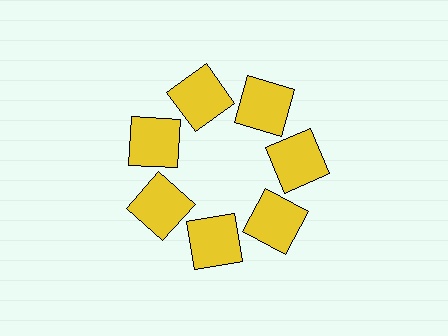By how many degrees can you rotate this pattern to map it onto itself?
The pattern maps onto itself every 51 degrees of rotation.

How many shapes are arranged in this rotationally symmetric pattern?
There are 7 shapes, arranged in 7 groups of 1.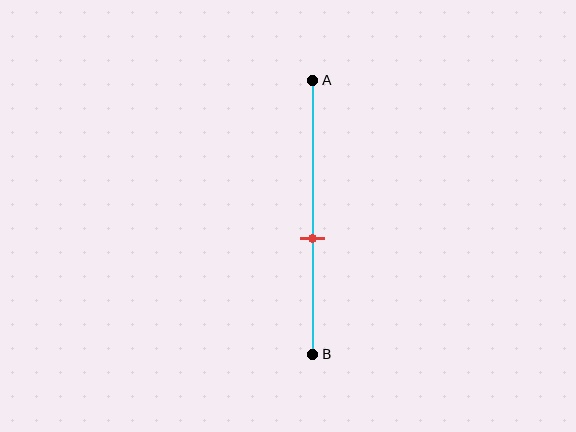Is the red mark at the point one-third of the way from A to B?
No, the mark is at about 60% from A, not at the 33% one-third point.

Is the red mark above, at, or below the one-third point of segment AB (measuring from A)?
The red mark is below the one-third point of segment AB.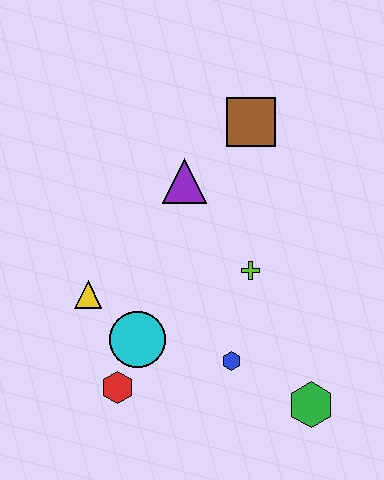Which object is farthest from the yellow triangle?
The green hexagon is farthest from the yellow triangle.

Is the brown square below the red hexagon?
No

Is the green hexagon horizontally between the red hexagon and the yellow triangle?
No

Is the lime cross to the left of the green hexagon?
Yes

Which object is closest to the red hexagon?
The cyan circle is closest to the red hexagon.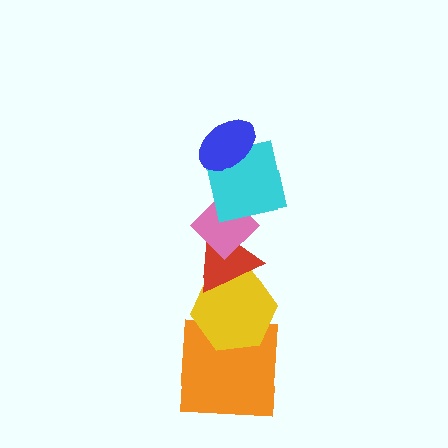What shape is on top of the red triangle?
The pink diamond is on top of the red triangle.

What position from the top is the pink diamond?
The pink diamond is 3rd from the top.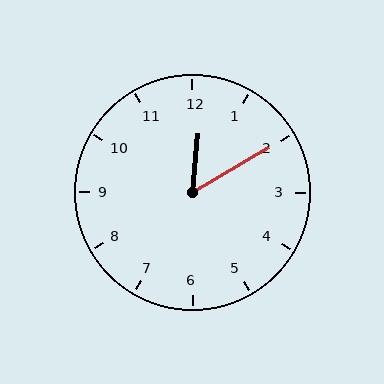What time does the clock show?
12:10.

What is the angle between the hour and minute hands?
Approximately 55 degrees.